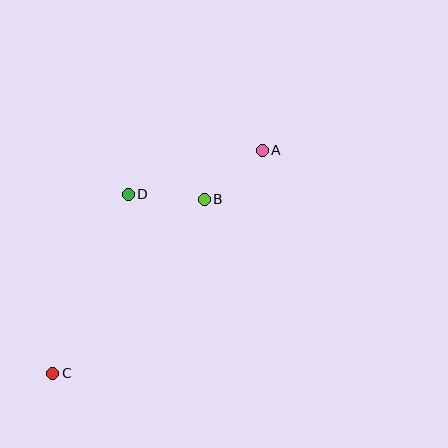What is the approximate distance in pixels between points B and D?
The distance between B and D is approximately 76 pixels.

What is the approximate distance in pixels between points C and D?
The distance between C and D is approximately 195 pixels.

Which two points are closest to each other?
Points A and B are closest to each other.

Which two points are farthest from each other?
Points A and C are farthest from each other.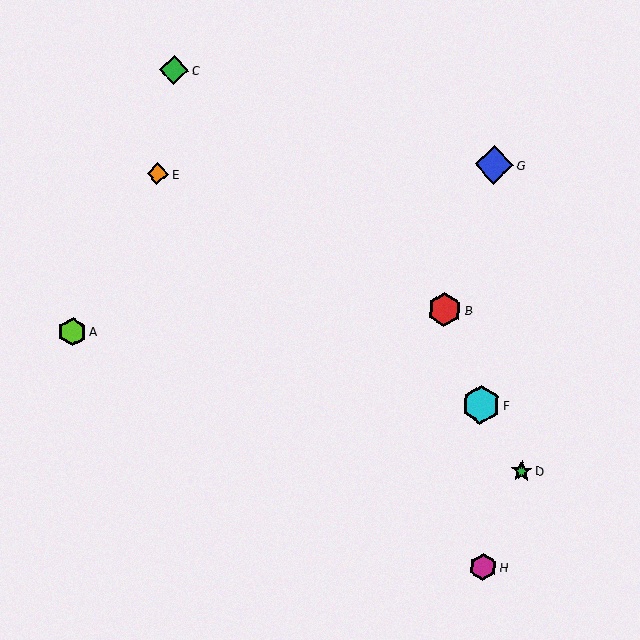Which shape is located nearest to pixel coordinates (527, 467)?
The green star (labeled D) at (522, 471) is nearest to that location.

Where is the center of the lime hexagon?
The center of the lime hexagon is at (72, 332).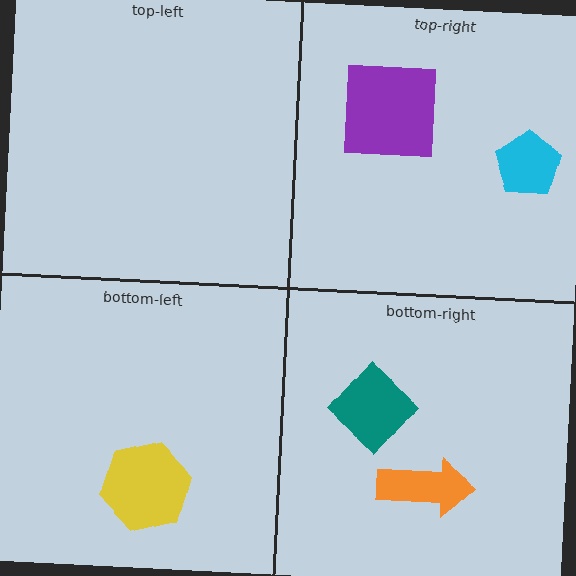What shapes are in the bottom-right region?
The orange arrow, the teal diamond.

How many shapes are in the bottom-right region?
2.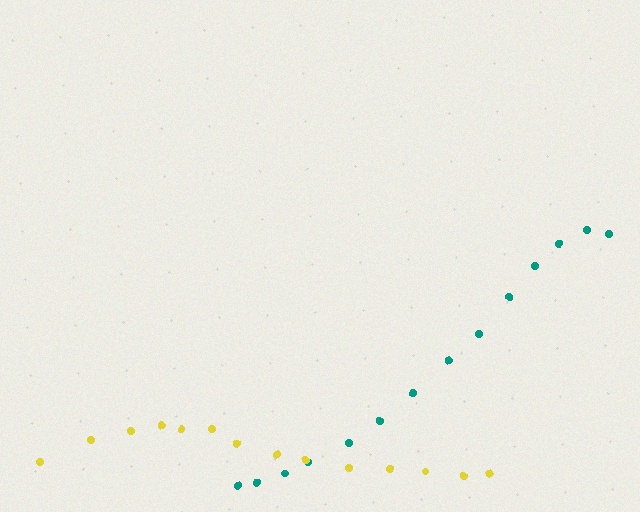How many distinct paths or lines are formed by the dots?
There are 2 distinct paths.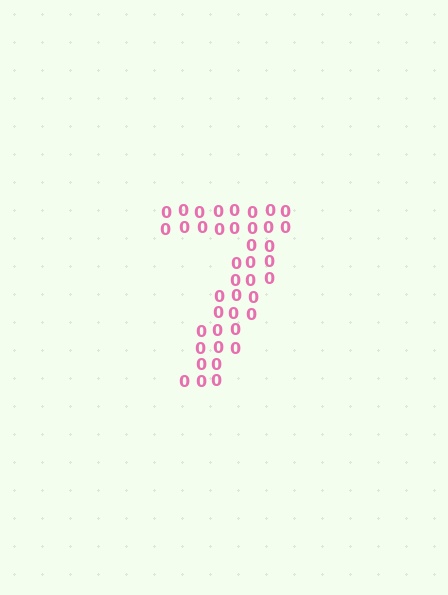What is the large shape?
The large shape is the digit 7.